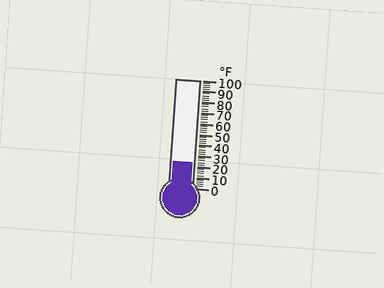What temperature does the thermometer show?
The thermometer shows approximately 24°F.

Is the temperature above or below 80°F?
The temperature is below 80°F.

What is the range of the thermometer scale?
The thermometer scale ranges from 0°F to 100°F.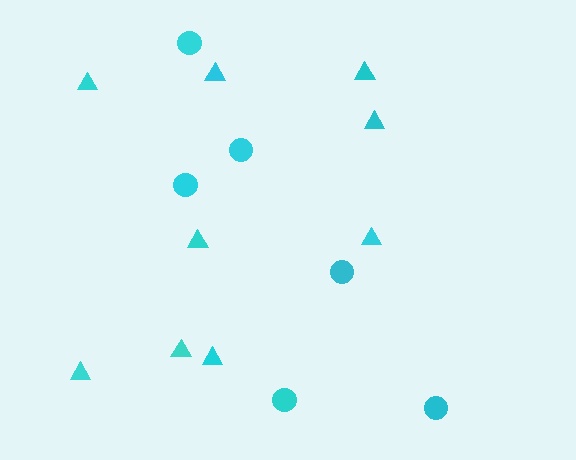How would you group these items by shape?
There are 2 groups: one group of triangles (9) and one group of circles (6).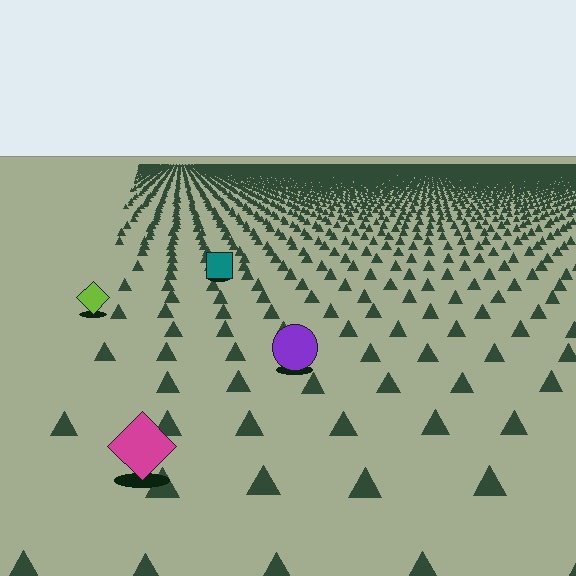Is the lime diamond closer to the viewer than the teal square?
Yes. The lime diamond is closer — you can tell from the texture gradient: the ground texture is coarser near it.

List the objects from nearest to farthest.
From nearest to farthest: the magenta diamond, the purple circle, the lime diamond, the teal square.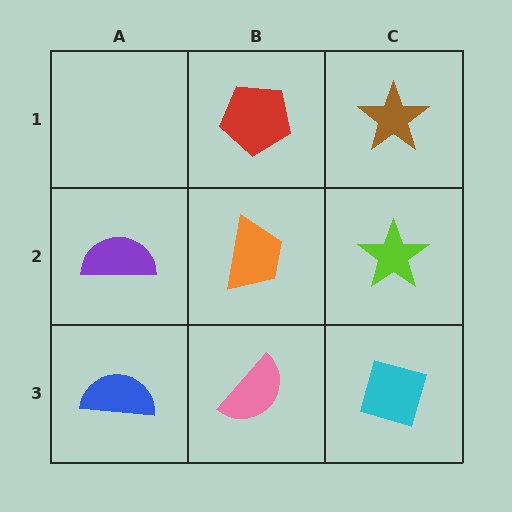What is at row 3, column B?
A pink semicircle.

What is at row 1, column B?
A red pentagon.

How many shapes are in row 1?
2 shapes.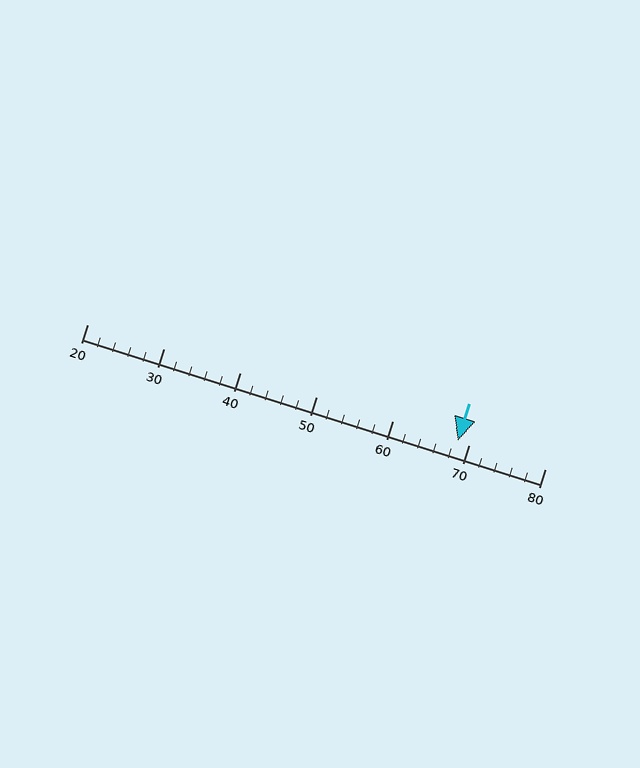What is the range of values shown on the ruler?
The ruler shows values from 20 to 80.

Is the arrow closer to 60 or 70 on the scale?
The arrow is closer to 70.